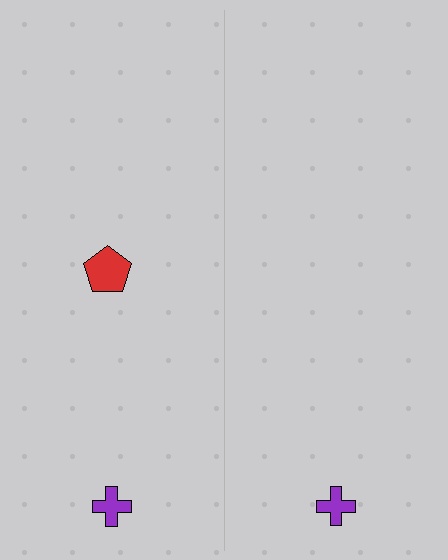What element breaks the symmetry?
A red pentagon is missing from the right side.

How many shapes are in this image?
There are 3 shapes in this image.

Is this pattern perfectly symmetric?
No, the pattern is not perfectly symmetric. A red pentagon is missing from the right side.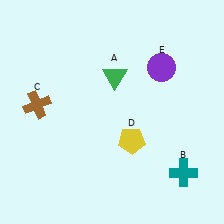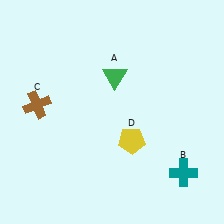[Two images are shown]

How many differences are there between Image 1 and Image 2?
There is 1 difference between the two images.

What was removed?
The purple circle (E) was removed in Image 2.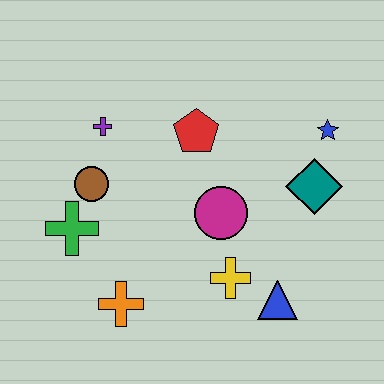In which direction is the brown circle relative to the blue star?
The brown circle is to the left of the blue star.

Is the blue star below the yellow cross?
No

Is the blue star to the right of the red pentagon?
Yes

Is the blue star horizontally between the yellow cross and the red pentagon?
No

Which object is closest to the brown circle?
The green cross is closest to the brown circle.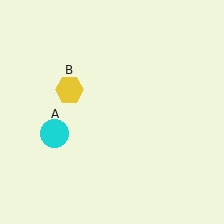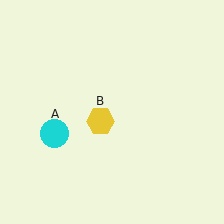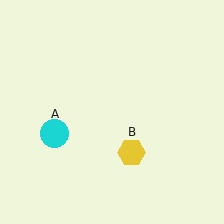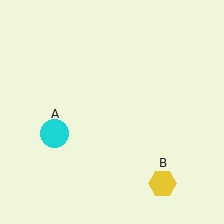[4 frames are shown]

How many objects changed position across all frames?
1 object changed position: yellow hexagon (object B).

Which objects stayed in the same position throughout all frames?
Cyan circle (object A) remained stationary.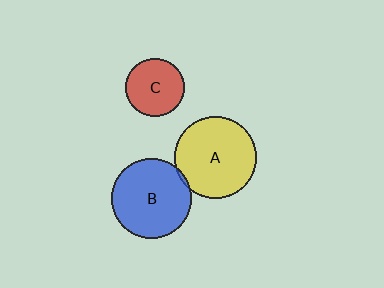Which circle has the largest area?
Circle A (yellow).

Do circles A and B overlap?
Yes.